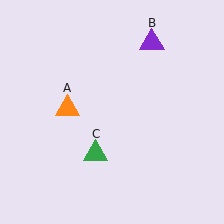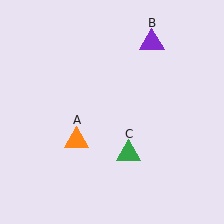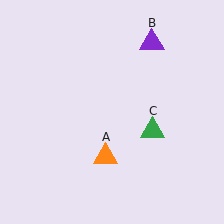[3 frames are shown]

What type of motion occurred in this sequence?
The orange triangle (object A), green triangle (object C) rotated counterclockwise around the center of the scene.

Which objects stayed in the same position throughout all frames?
Purple triangle (object B) remained stationary.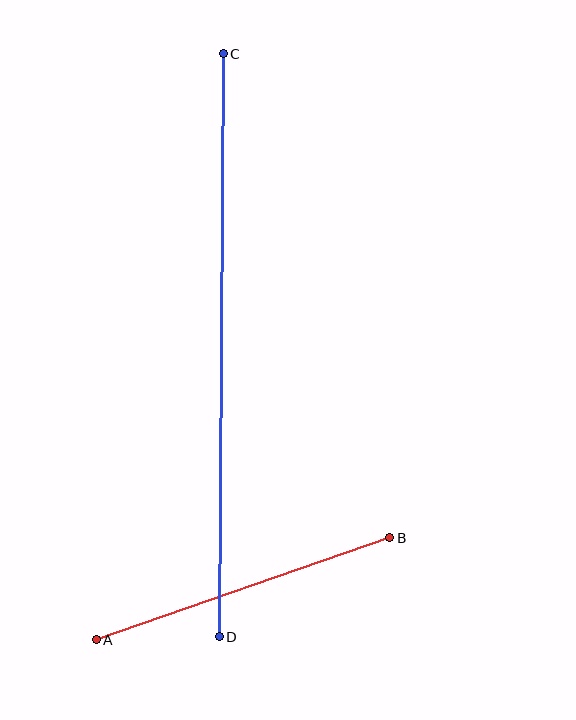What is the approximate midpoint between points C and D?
The midpoint is at approximately (221, 345) pixels.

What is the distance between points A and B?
The distance is approximately 311 pixels.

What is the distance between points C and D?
The distance is approximately 583 pixels.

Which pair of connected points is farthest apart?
Points C and D are farthest apart.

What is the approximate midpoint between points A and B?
The midpoint is at approximately (243, 589) pixels.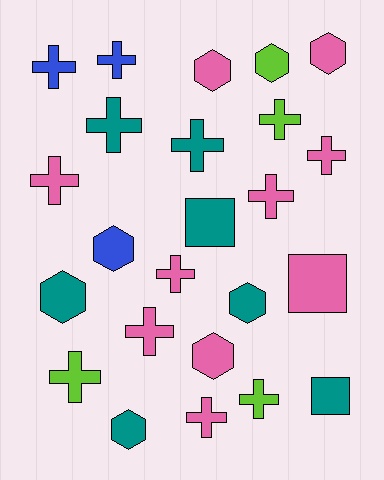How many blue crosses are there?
There are 2 blue crosses.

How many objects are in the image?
There are 24 objects.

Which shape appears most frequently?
Cross, with 13 objects.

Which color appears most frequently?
Pink, with 10 objects.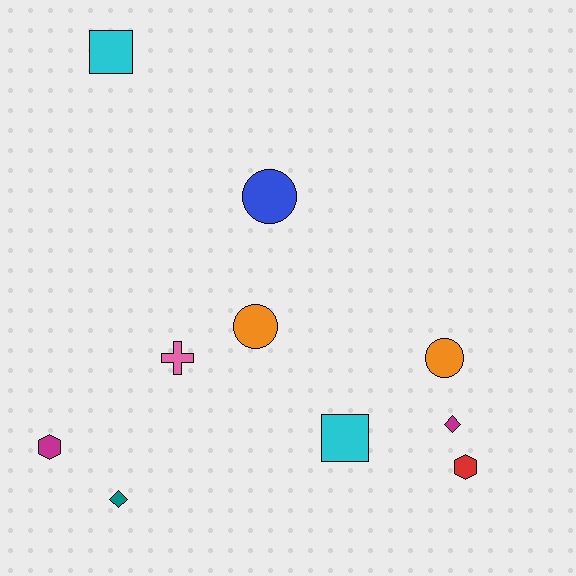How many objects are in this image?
There are 10 objects.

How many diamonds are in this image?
There are 2 diamonds.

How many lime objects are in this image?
There are no lime objects.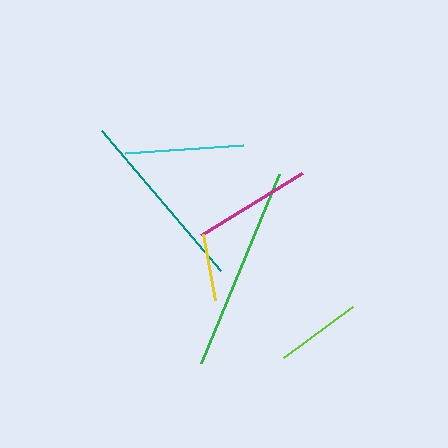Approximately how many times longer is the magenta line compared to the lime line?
The magenta line is approximately 1.4 times the length of the lime line.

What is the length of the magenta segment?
The magenta segment is approximately 119 pixels long.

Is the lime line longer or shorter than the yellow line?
The lime line is longer than the yellow line.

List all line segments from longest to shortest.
From longest to shortest: green, teal, magenta, cyan, lime, yellow.